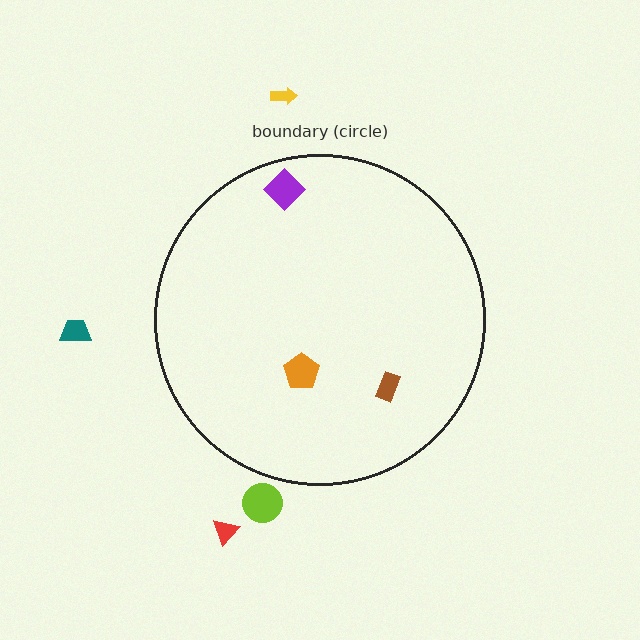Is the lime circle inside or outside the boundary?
Outside.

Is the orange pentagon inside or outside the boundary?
Inside.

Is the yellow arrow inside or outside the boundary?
Outside.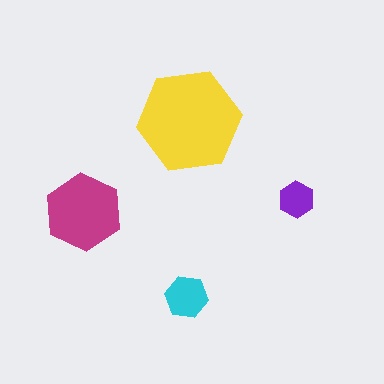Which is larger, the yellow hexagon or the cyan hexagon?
The yellow one.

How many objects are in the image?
There are 4 objects in the image.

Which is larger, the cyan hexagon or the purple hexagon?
The cyan one.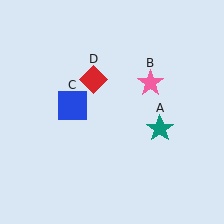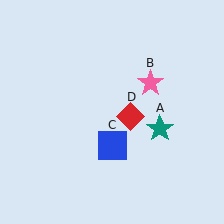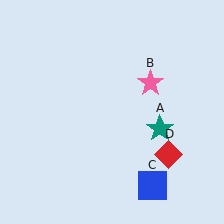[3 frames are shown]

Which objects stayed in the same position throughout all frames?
Teal star (object A) and pink star (object B) remained stationary.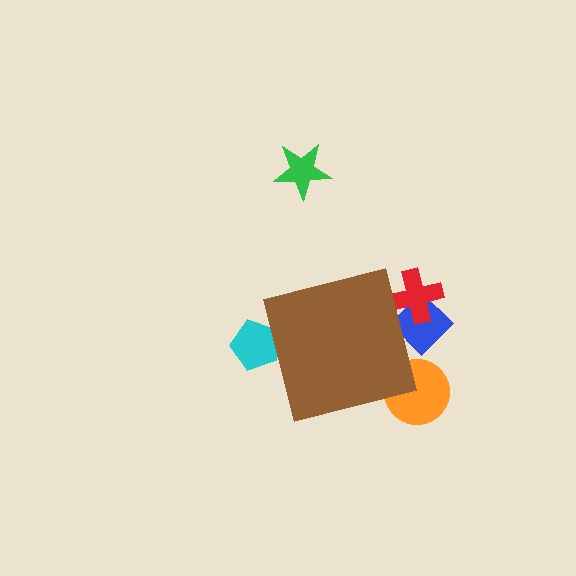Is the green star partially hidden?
No, the green star is fully visible.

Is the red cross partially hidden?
Yes, the red cross is partially hidden behind the brown square.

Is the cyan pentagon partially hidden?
Yes, the cyan pentagon is partially hidden behind the brown square.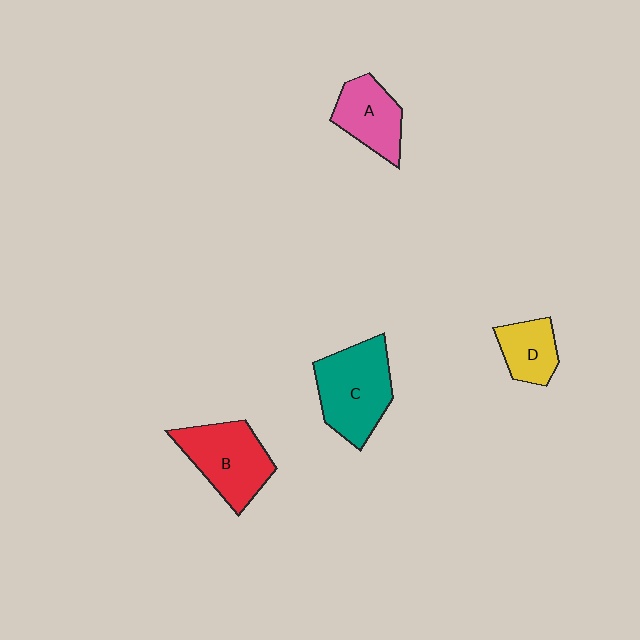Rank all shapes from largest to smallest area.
From largest to smallest: C (teal), B (red), A (pink), D (yellow).